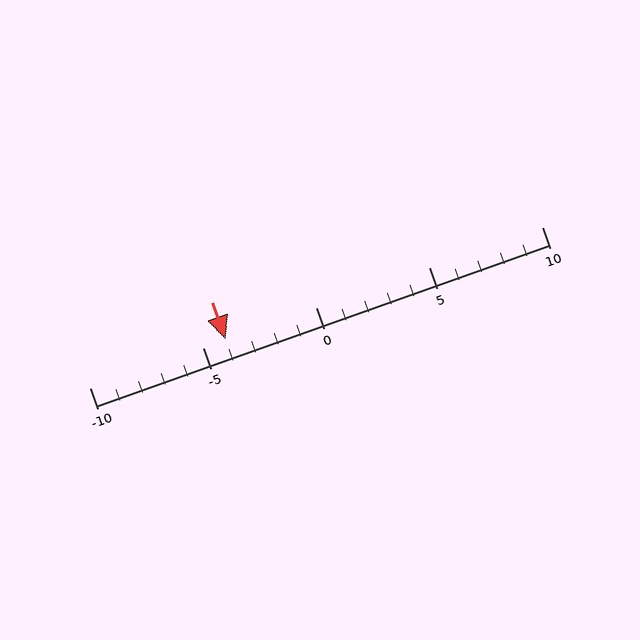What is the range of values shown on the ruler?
The ruler shows values from -10 to 10.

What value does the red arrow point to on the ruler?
The red arrow points to approximately -4.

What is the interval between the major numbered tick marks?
The major tick marks are spaced 5 units apart.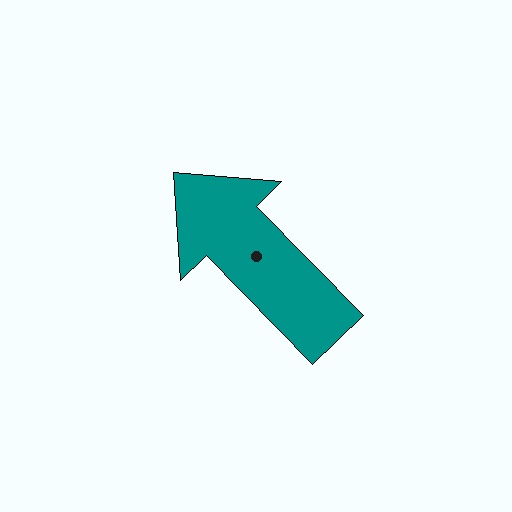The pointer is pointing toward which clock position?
Roughly 11 o'clock.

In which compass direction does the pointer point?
Northwest.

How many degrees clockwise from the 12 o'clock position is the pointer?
Approximately 316 degrees.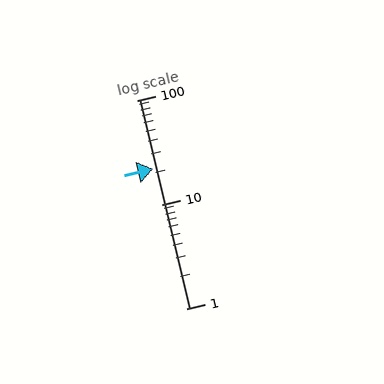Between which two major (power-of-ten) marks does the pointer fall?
The pointer is between 10 and 100.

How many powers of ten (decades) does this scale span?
The scale spans 2 decades, from 1 to 100.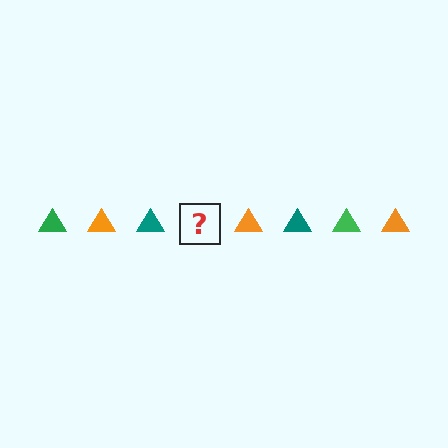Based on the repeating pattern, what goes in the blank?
The blank should be a green triangle.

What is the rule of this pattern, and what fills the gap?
The rule is that the pattern cycles through green, orange, teal triangles. The gap should be filled with a green triangle.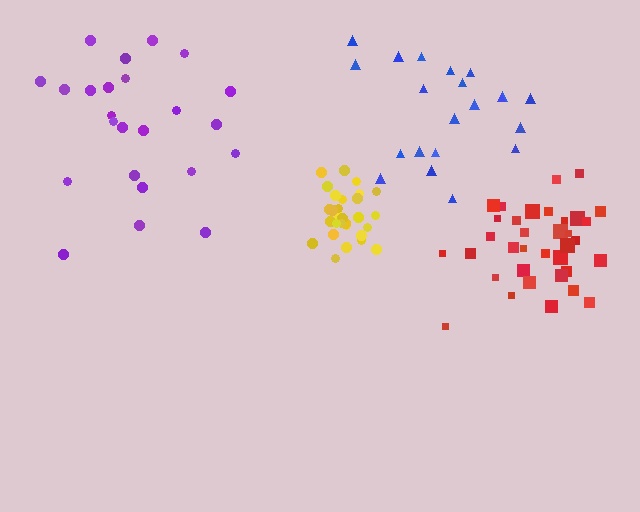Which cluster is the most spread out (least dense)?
Blue.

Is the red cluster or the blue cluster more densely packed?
Red.